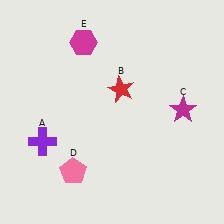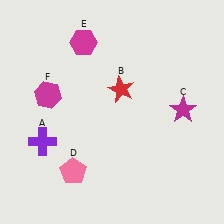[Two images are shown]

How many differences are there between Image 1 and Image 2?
There is 1 difference between the two images.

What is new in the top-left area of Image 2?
A magenta hexagon (F) was added in the top-left area of Image 2.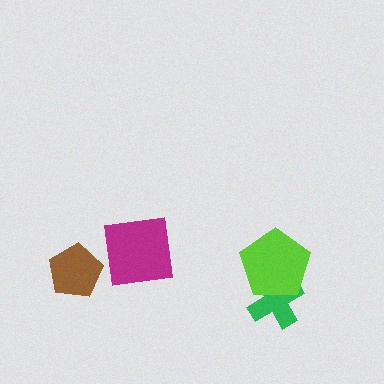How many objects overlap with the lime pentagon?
1 object overlaps with the lime pentagon.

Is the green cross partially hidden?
Yes, it is partially covered by another shape.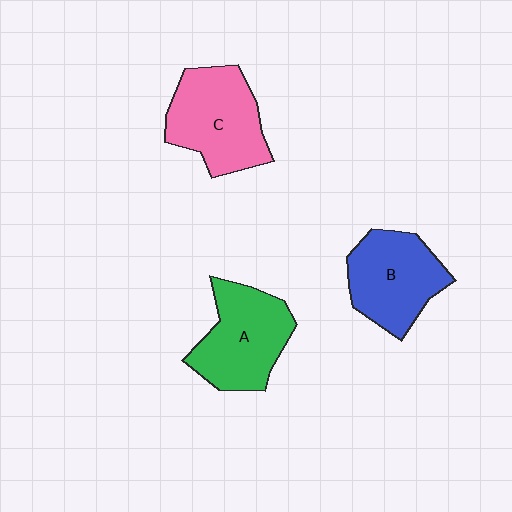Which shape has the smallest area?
Shape B (blue).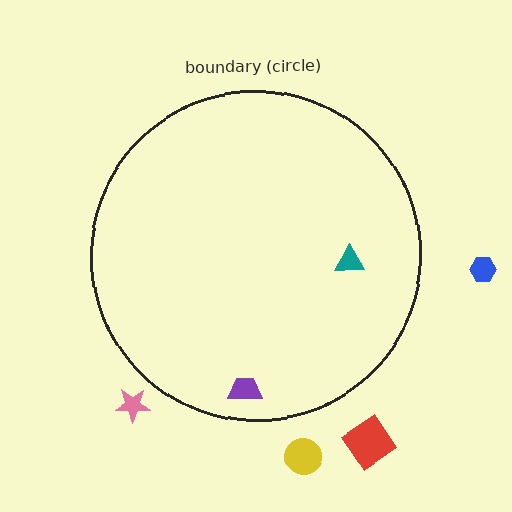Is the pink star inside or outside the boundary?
Outside.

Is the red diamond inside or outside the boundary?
Outside.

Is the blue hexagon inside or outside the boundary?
Outside.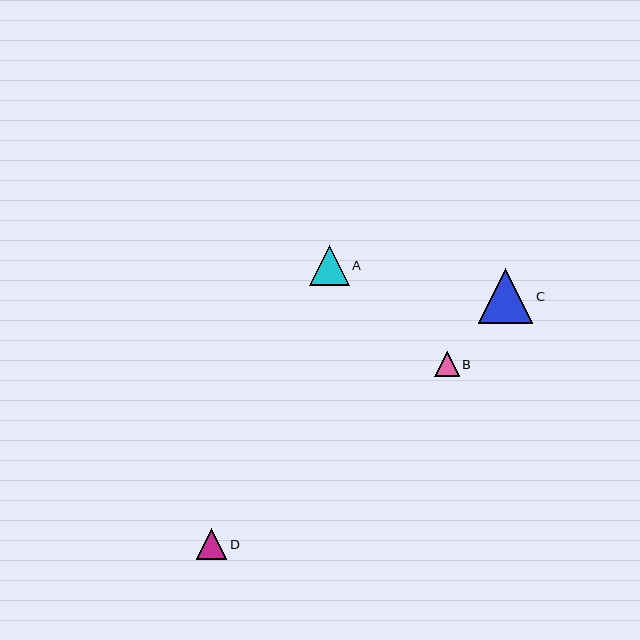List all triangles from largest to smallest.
From largest to smallest: C, A, D, B.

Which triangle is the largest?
Triangle C is the largest with a size of approximately 55 pixels.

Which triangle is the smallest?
Triangle B is the smallest with a size of approximately 25 pixels.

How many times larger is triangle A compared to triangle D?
Triangle A is approximately 1.3 times the size of triangle D.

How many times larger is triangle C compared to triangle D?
Triangle C is approximately 1.8 times the size of triangle D.